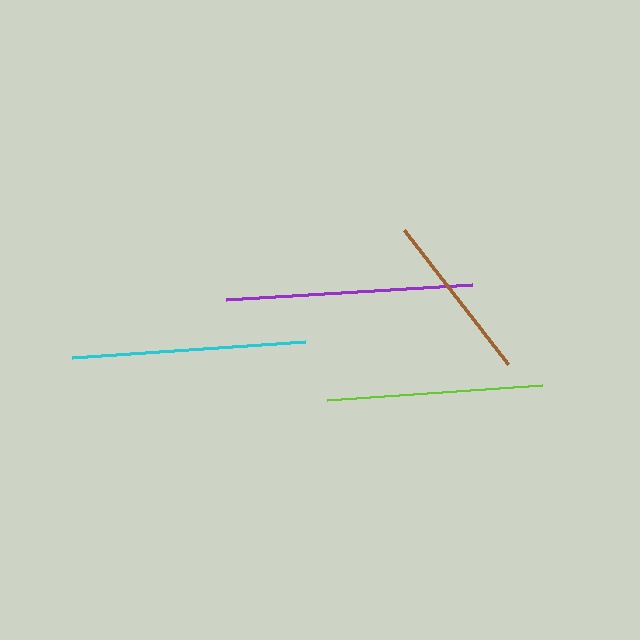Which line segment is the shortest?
The brown line is the shortest at approximately 169 pixels.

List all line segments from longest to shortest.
From longest to shortest: purple, cyan, lime, brown.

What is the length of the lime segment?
The lime segment is approximately 216 pixels long.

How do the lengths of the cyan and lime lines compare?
The cyan and lime lines are approximately the same length.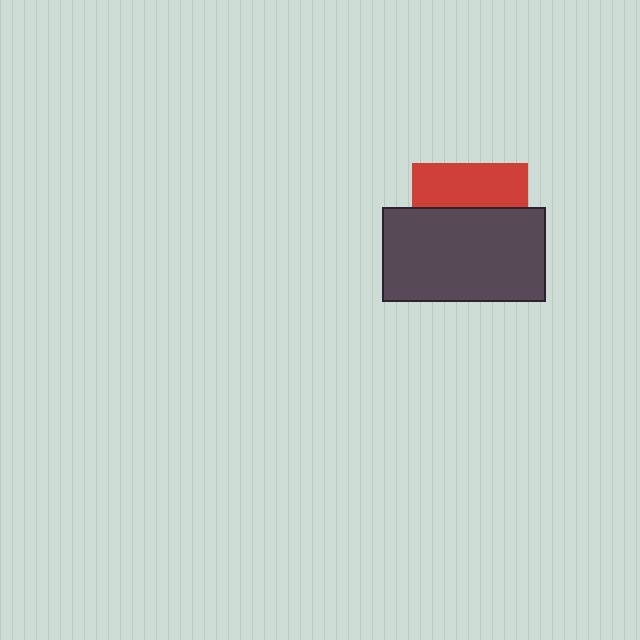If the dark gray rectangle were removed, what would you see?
You would see the complete red square.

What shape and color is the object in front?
The object in front is a dark gray rectangle.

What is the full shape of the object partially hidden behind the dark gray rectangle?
The partially hidden object is a red square.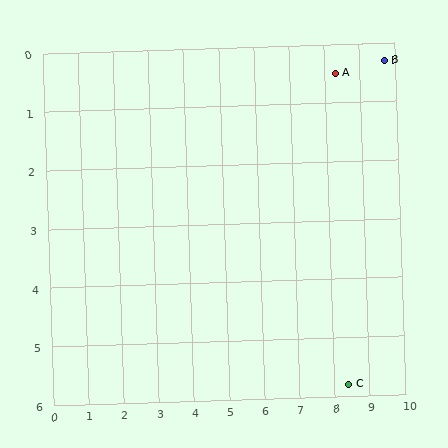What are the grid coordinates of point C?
Point C is at approximately (8.4, 5.8).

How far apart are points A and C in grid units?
Points A and C are about 5.3 grid units apart.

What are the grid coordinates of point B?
Point B is at approximately (9.7, 0.3).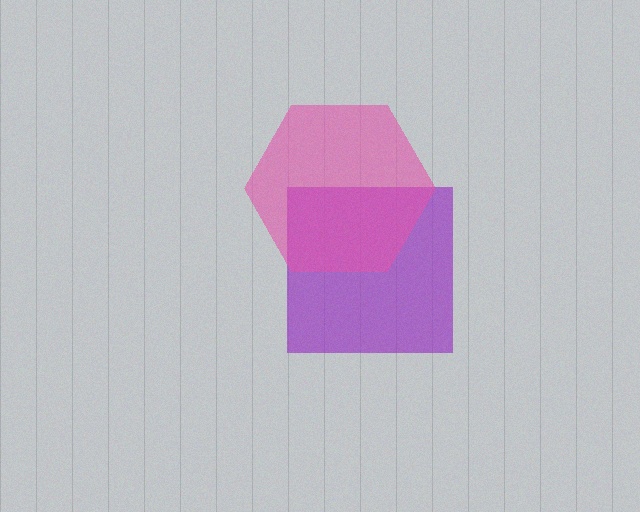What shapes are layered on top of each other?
The layered shapes are: a purple square, a pink hexagon.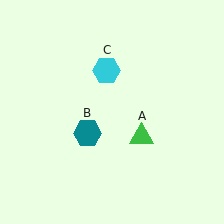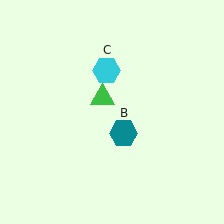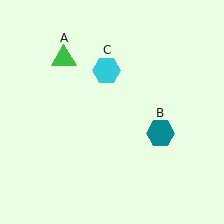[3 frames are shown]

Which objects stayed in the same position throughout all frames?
Cyan hexagon (object C) remained stationary.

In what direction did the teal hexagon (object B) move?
The teal hexagon (object B) moved right.